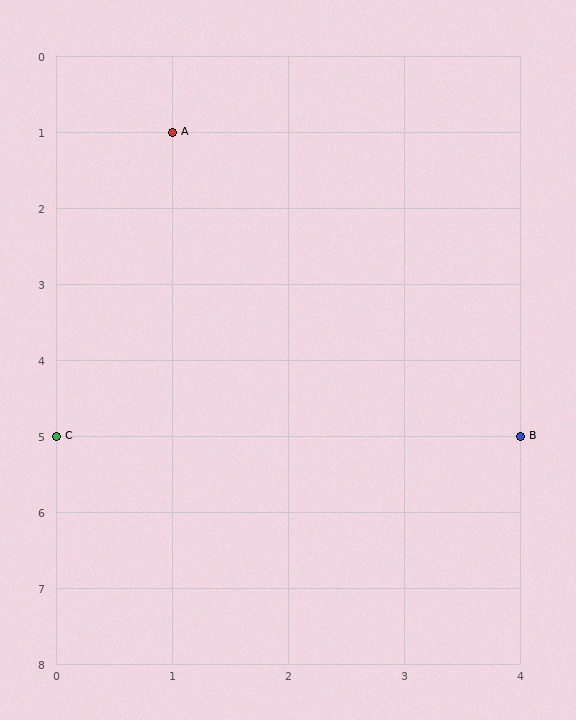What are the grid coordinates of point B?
Point B is at grid coordinates (4, 5).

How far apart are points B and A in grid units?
Points B and A are 3 columns and 4 rows apart (about 5.0 grid units diagonally).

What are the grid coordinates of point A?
Point A is at grid coordinates (1, 1).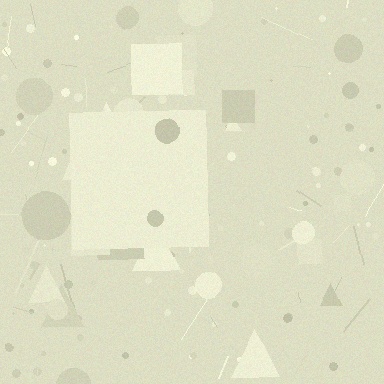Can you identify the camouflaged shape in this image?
The camouflaged shape is a square.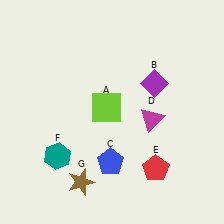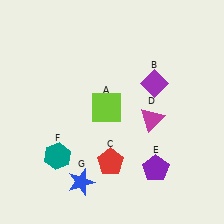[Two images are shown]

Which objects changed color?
C changed from blue to red. E changed from red to purple. G changed from brown to blue.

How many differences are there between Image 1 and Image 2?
There are 3 differences between the two images.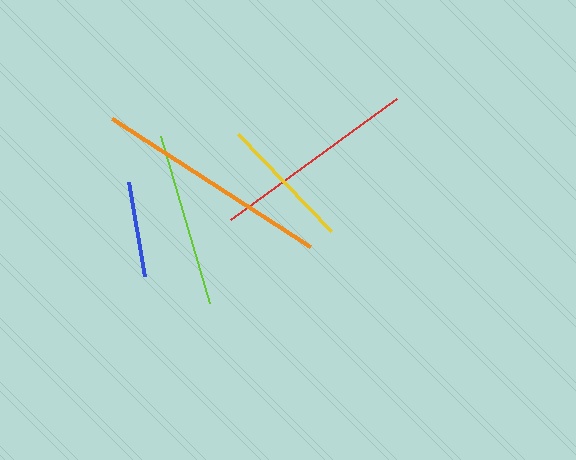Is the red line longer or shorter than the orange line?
The orange line is longer than the red line.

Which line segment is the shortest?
The blue line is the shortest at approximately 96 pixels.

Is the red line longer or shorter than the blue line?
The red line is longer than the blue line.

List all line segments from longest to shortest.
From longest to shortest: orange, red, lime, yellow, blue.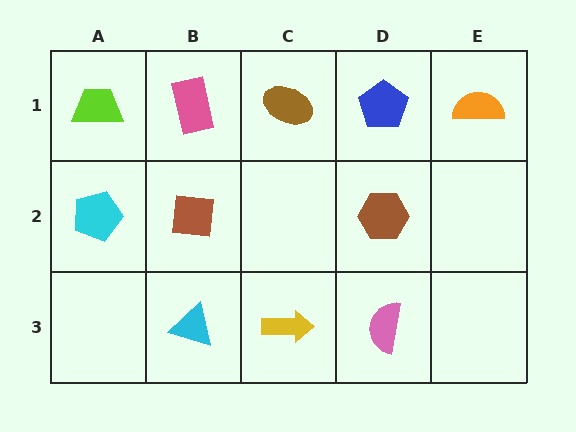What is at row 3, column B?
A cyan triangle.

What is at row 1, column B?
A pink rectangle.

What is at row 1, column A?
A lime trapezoid.